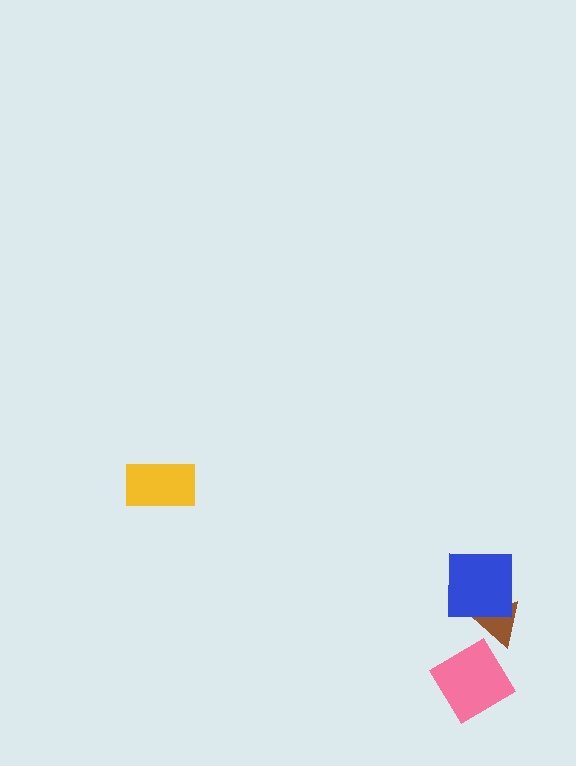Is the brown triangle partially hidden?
Yes, it is partially covered by another shape.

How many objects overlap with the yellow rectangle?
0 objects overlap with the yellow rectangle.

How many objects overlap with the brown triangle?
2 objects overlap with the brown triangle.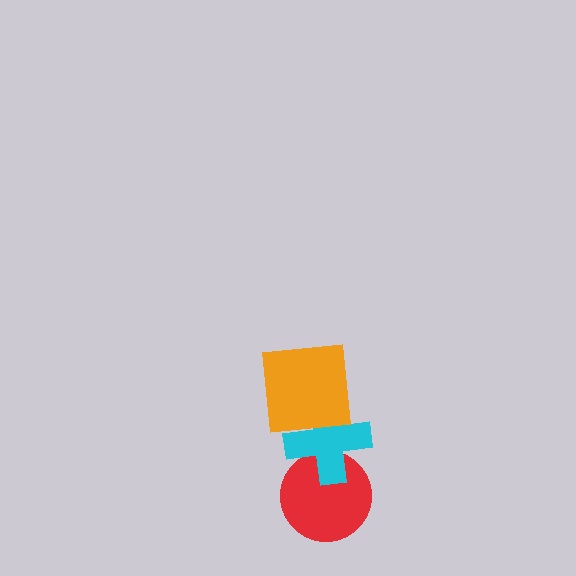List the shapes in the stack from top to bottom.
From top to bottom: the orange square, the cyan cross, the red circle.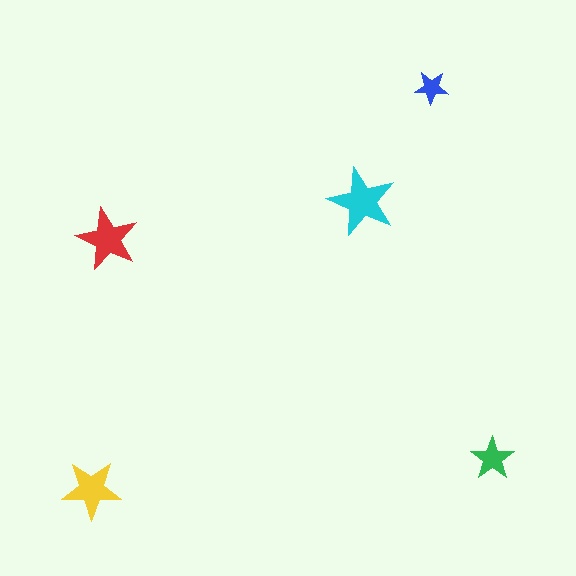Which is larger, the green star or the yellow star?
The yellow one.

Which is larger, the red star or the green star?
The red one.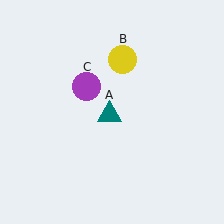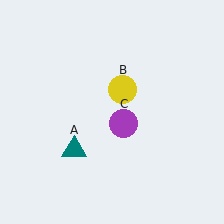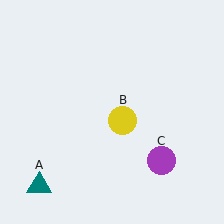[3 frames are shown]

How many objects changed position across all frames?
3 objects changed position: teal triangle (object A), yellow circle (object B), purple circle (object C).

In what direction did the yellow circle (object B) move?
The yellow circle (object B) moved down.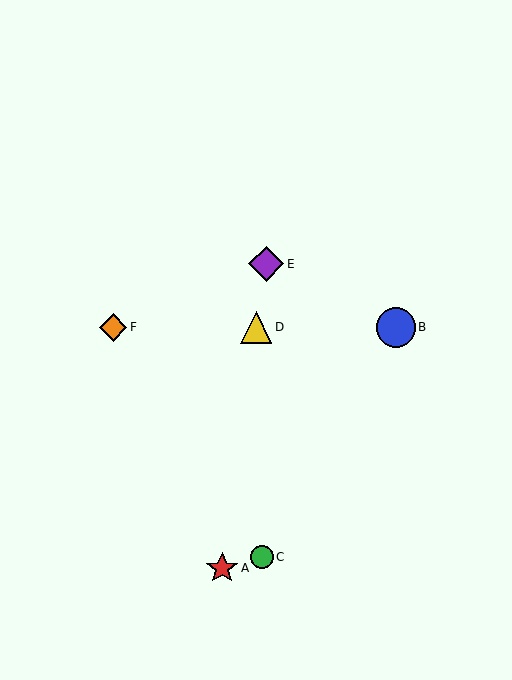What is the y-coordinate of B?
Object B is at y≈327.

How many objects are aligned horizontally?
3 objects (B, D, F) are aligned horizontally.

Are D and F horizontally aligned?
Yes, both are at y≈327.